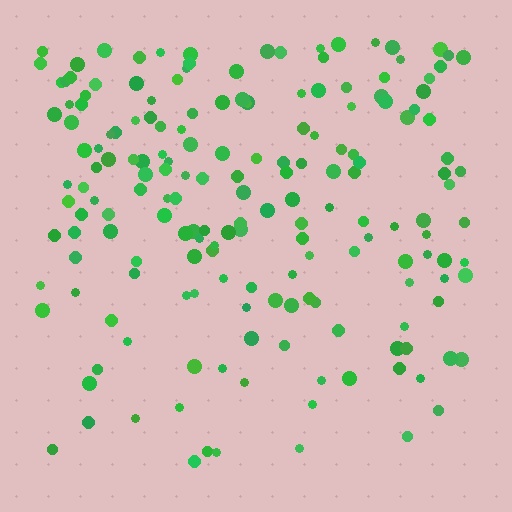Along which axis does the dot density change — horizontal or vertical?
Vertical.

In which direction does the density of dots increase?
From bottom to top, with the top side densest.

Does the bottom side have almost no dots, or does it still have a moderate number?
Still a moderate number, just noticeably fewer than the top.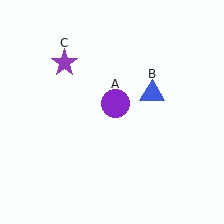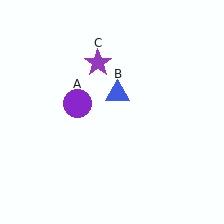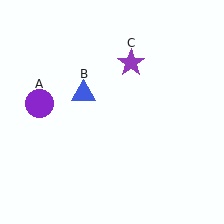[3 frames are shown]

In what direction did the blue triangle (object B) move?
The blue triangle (object B) moved left.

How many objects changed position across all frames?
3 objects changed position: purple circle (object A), blue triangle (object B), purple star (object C).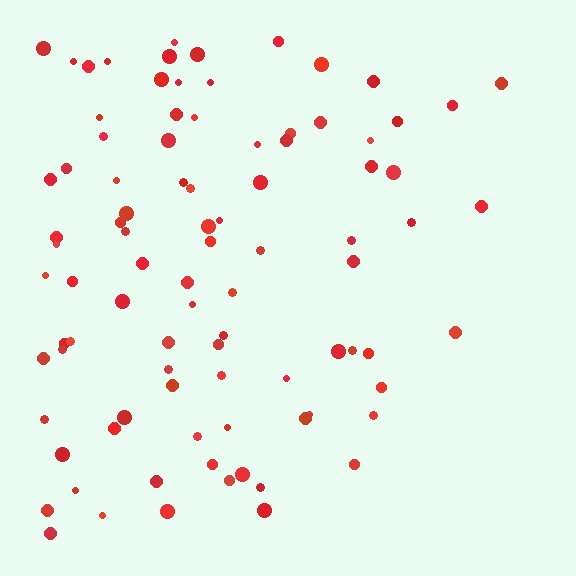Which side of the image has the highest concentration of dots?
The left.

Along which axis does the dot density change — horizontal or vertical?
Horizontal.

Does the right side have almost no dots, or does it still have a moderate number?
Still a moderate number, just noticeably fewer than the left.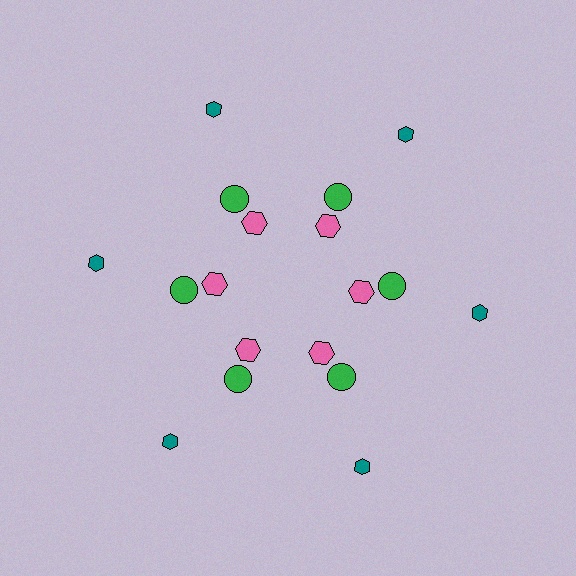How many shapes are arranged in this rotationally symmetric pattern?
There are 18 shapes, arranged in 6 groups of 3.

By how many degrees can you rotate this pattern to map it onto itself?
The pattern maps onto itself every 60 degrees of rotation.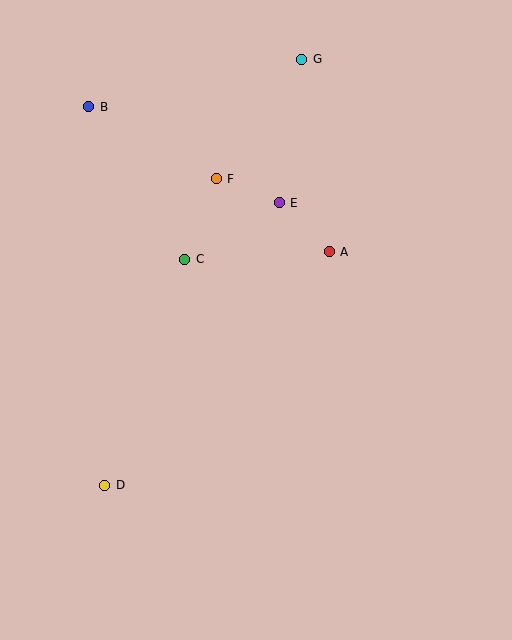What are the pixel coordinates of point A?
Point A is at (329, 252).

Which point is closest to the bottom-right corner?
Point A is closest to the bottom-right corner.